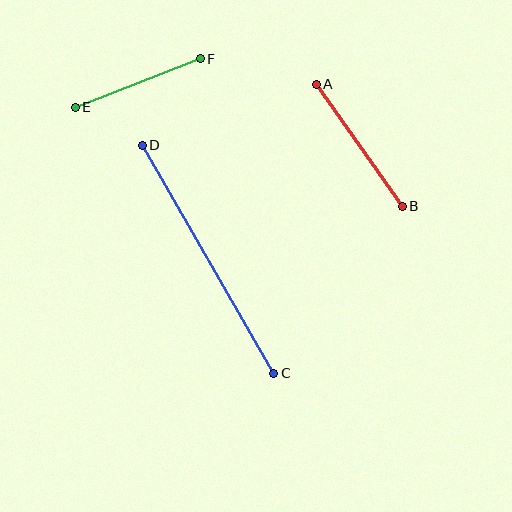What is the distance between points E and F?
The distance is approximately 134 pixels.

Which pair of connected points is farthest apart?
Points C and D are farthest apart.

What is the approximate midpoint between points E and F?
The midpoint is at approximately (138, 83) pixels.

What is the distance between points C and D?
The distance is approximately 264 pixels.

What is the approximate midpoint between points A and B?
The midpoint is at approximately (359, 145) pixels.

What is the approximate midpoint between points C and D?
The midpoint is at approximately (208, 259) pixels.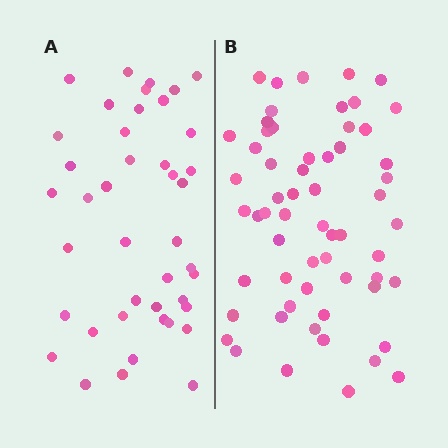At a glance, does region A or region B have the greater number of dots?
Region B (the right region) has more dots.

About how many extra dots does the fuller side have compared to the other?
Region B has approximately 20 more dots than region A.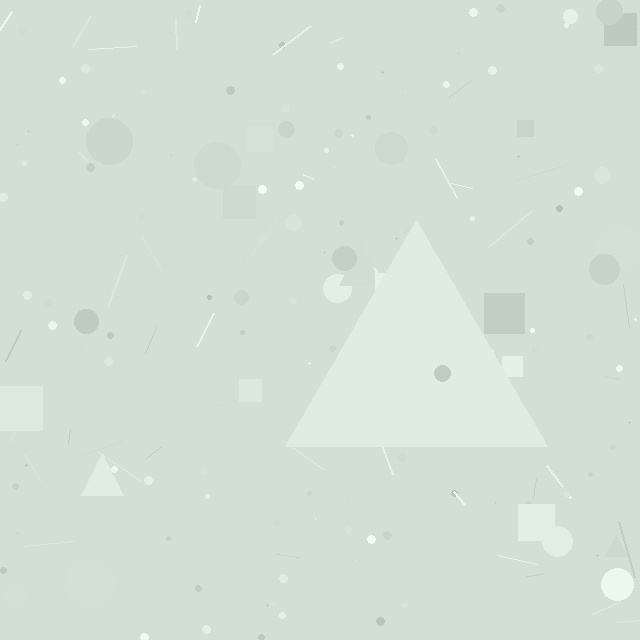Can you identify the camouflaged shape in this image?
The camouflaged shape is a triangle.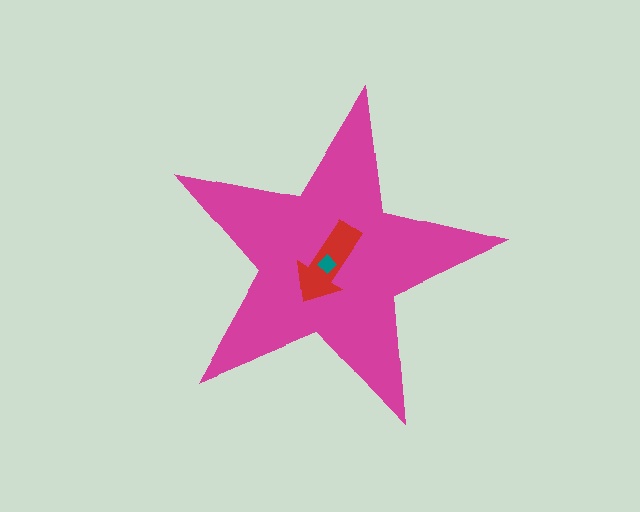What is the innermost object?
The teal diamond.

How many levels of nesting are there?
3.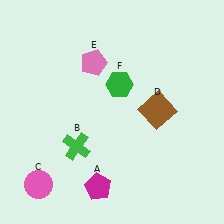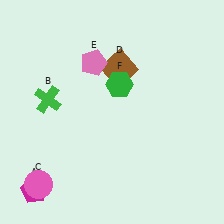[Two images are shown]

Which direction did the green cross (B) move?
The green cross (B) moved up.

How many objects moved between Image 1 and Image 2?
3 objects moved between the two images.